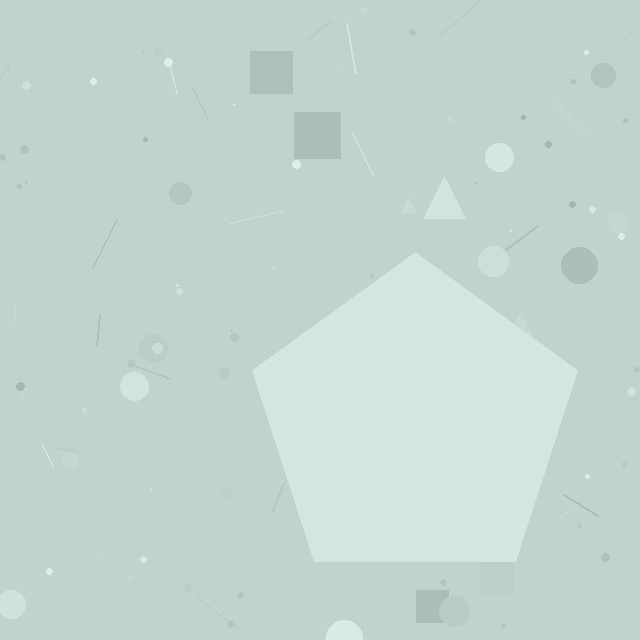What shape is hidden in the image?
A pentagon is hidden in the image.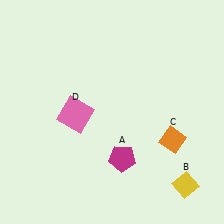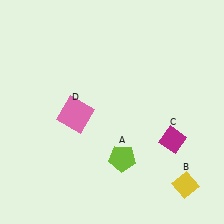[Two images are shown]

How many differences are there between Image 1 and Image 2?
There are 2 differences between the two images.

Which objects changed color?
A changed from magenta to lime. C changed from orange to magenta.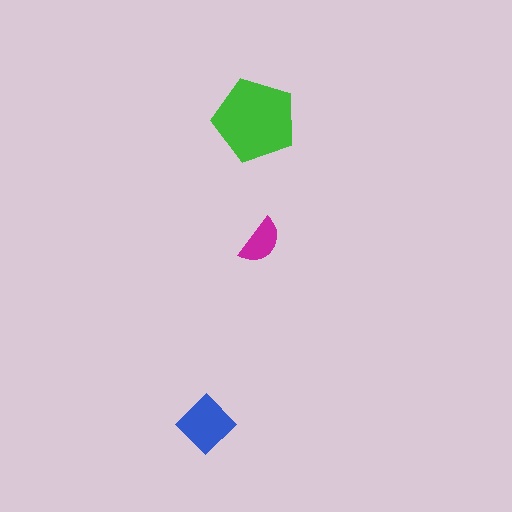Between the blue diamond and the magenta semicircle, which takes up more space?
The blue diamond.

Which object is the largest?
The green pentagon.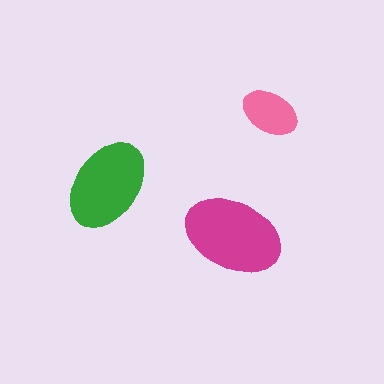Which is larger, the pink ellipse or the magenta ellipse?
The magenta one.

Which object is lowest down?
The magenta ellipse is bottommost.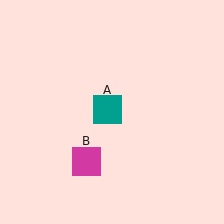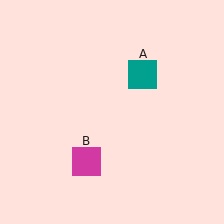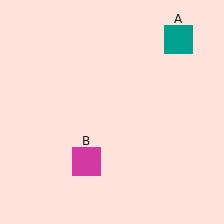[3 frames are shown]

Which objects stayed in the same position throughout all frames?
Magenta square (object B) remained stationary.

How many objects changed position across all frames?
1 object changed position: teal square (object A).